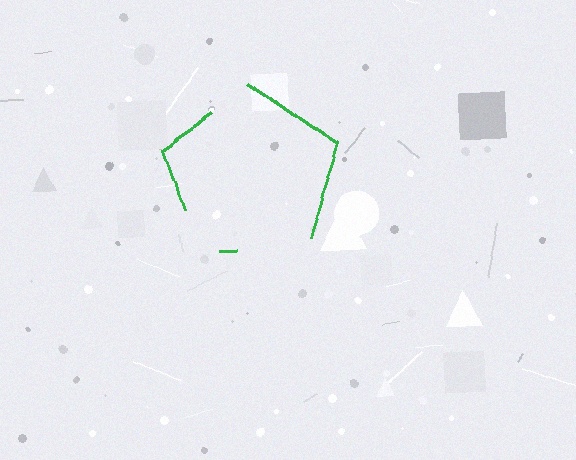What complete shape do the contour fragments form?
The contour fragments form a pentagon.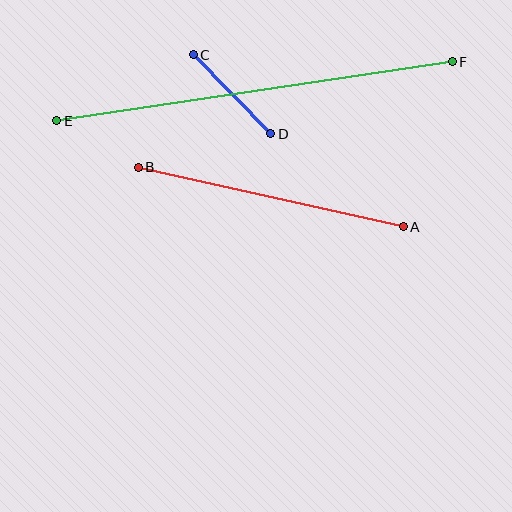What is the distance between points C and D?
The distance is approximately 111 pixels.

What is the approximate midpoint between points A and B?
The midpoint is at approximately (271, 197) pixels.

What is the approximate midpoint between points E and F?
The midpoint is at approximately (254, 91) pixels.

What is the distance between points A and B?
The distance is approximately 272 pixels.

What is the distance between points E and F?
The distance is approximately 400 pixels.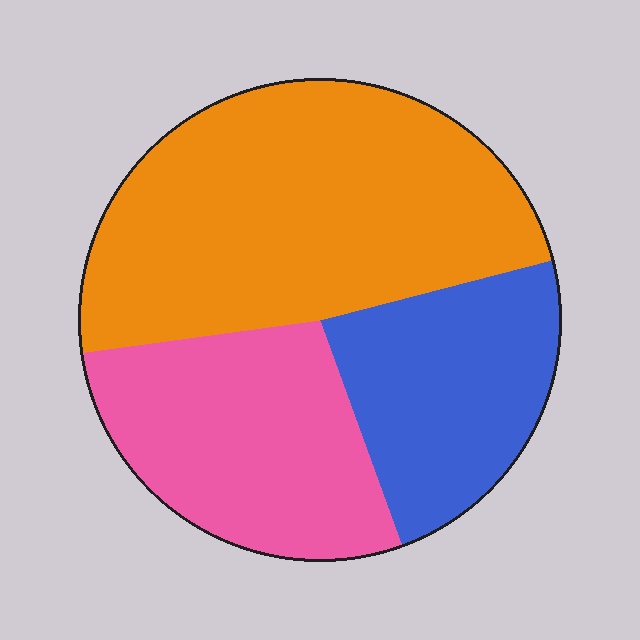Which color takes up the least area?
Blue, at roughly 25%.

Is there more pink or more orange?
Orange.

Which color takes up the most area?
Orange, at roughly 50%.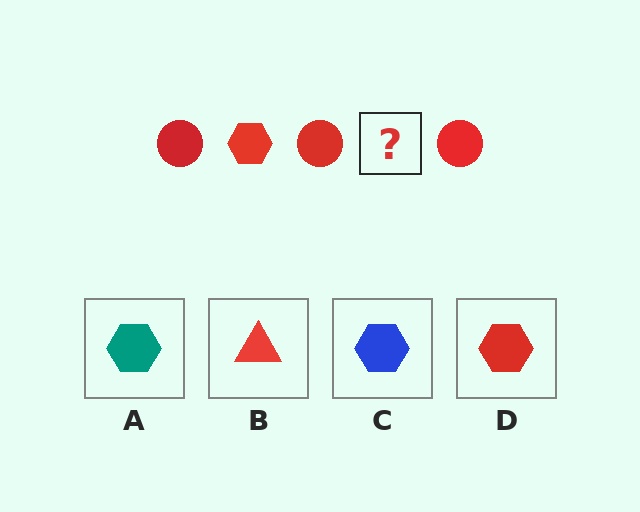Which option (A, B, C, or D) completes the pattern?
D.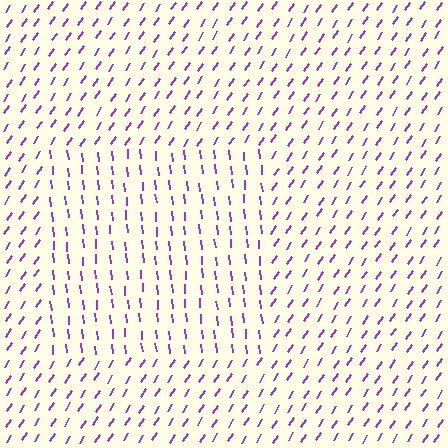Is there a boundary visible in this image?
Yes, there is a texture boundary formed by a change in line orientation.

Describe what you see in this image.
The image is filled with small purple line segments. A rectangle region in the image has lines oriented differently from the surrounding lines, creating a visible texture boundary.